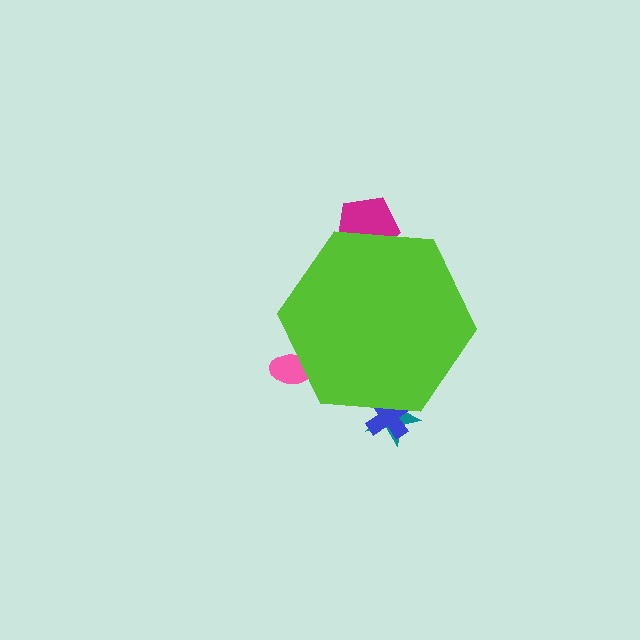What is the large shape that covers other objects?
A lime hexagon.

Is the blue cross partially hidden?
Yes, the blue cross is partially hidden behind the lime hexagon.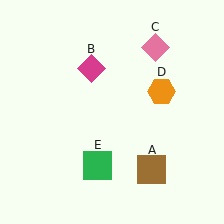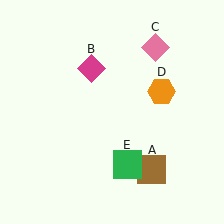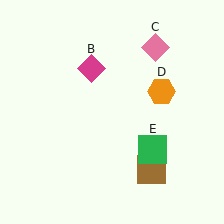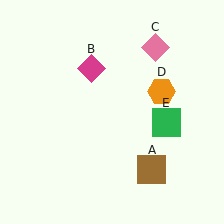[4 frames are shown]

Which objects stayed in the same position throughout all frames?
Brown square (object A) and magenta diamond (object B) and pink diamond (object C) and orange hexagon (object D) remained stationary.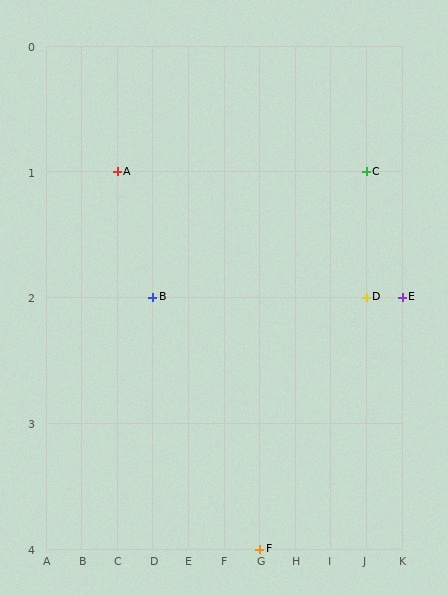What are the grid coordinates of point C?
Point C is at grid coordinates (J, 1).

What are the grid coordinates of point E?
Point E is at grid coordinates (K, 2).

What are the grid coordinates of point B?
Point B is at grid coordinates (D, 2).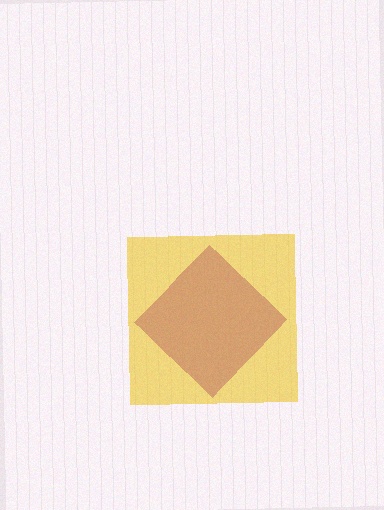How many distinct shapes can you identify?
There are 2 distinct shapes: a purple diamond, a yellow square.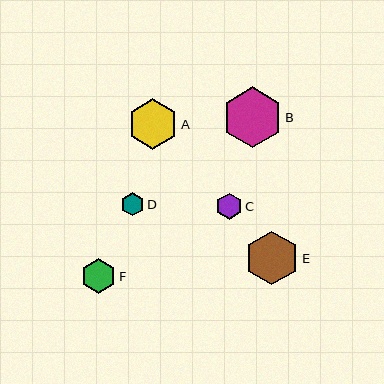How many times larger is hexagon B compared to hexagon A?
Hexagon B is approximately 1.2 times the size of hexagon A.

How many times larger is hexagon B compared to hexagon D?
Hexagon B is approximately 2.6 times the size of hexagon D.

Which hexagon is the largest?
Hexagon B is the largest with a size of approximately 60 pixels.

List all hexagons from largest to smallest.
From largest to smallest: B, E, A, F, C, D.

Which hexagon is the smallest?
Hexagon D is the smallest with a size of approximately 23 pixels.